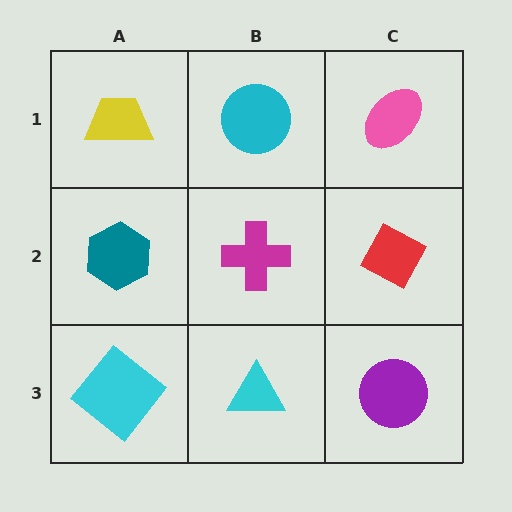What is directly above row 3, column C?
A red diamond.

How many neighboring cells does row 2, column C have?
3.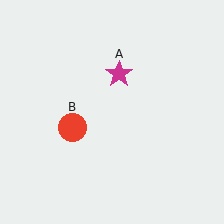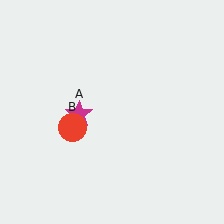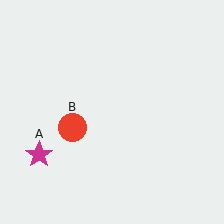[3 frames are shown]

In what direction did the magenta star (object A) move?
The magenta star (object A) moved down and to the left.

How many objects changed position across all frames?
1 object changed position: magenta star (object A).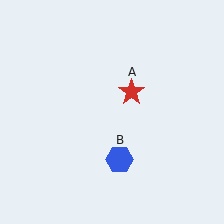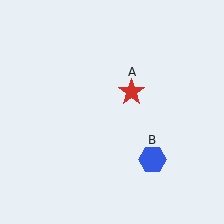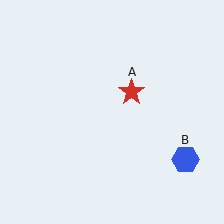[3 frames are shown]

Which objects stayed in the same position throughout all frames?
Red star (object A) remained stationary.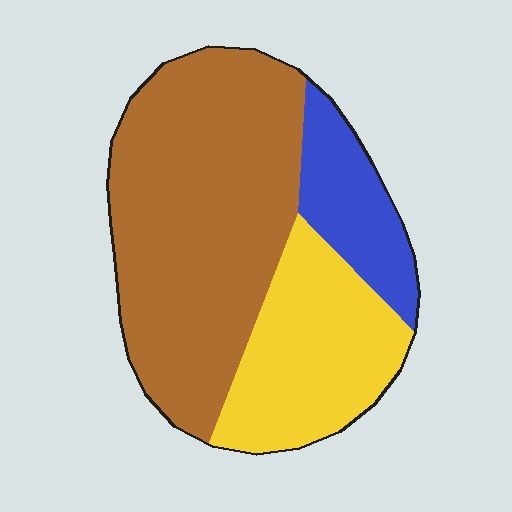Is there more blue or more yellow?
Yellow.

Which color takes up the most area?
Brown, at roughly 55%.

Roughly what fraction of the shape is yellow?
Yellow covers about 30% of the shape.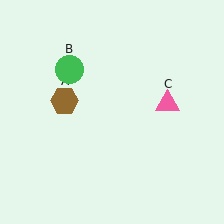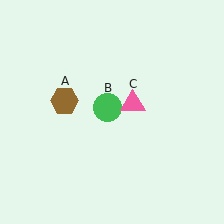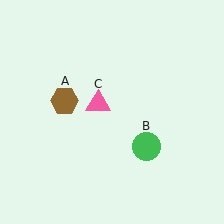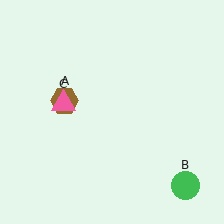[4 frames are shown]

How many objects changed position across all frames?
2 objects changed position: green circle (object B), pink triangle (object C).